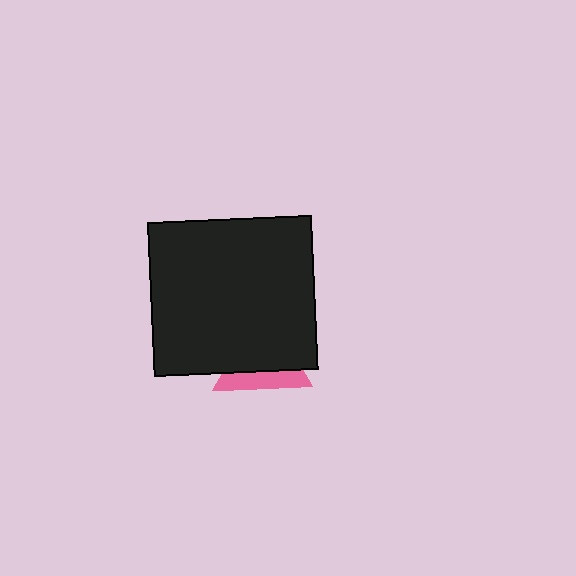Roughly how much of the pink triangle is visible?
A small part of it is visible (roughly 33%).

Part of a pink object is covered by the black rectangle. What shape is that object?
It is a triangle.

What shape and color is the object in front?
The object in front is a black rectangle.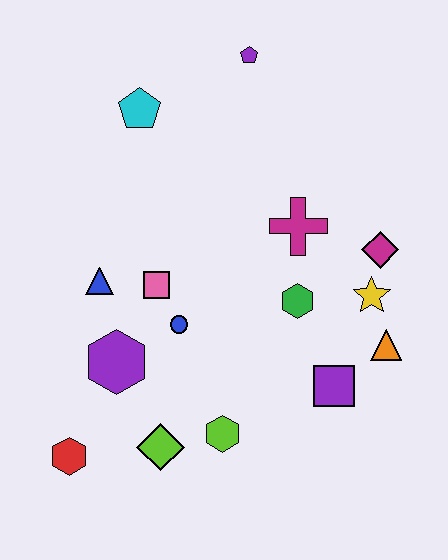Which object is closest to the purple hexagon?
The blue circle is closest to the purple hexagon.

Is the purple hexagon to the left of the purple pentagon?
Yes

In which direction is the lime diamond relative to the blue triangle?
The lime diamond is below the blue triangle.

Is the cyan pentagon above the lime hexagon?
Yes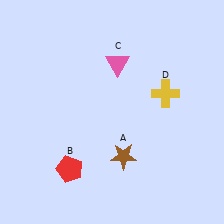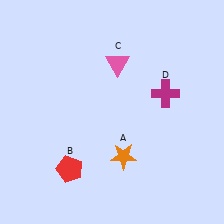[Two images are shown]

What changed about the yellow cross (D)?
In Image 1, D is yellow. In Image 2, it changed to magenta.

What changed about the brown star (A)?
In Image 1, A is brown. In Image 2, it changed to orange.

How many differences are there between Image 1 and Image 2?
There are 2 differences between the two images.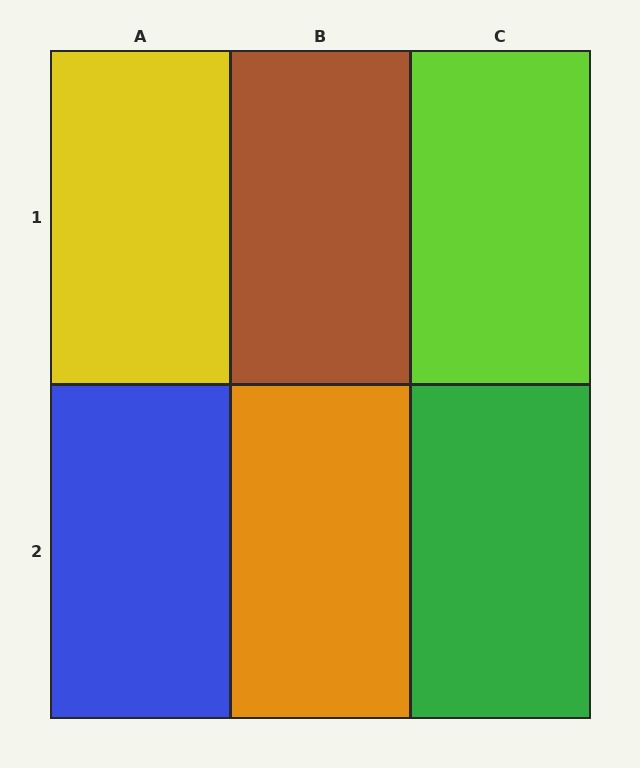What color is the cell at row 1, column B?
Brown.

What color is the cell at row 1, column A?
Yellow.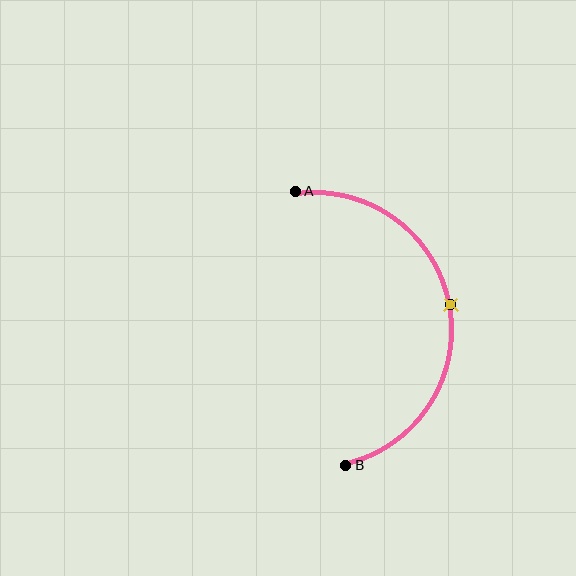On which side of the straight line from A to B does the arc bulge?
The arc bulges to the right of the straight line connecting A and B.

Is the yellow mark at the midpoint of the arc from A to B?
Yes. The yellow mark lies on the arc at equal arc-length from both A and B — it is the arc midpoint.